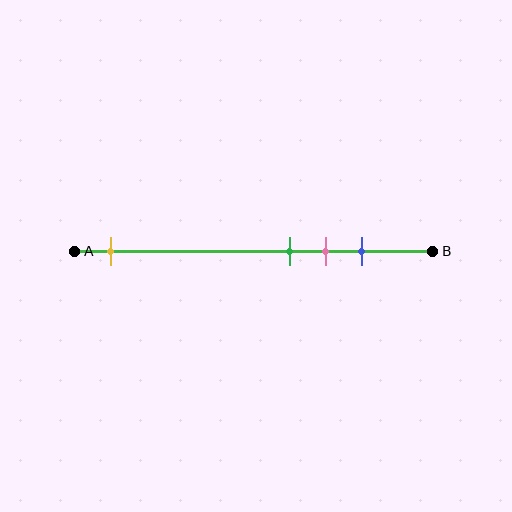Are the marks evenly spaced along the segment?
No, the marks are not evenly spaced.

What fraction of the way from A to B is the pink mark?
The pink mark is approximately 70% (0.7) of the way from A to B.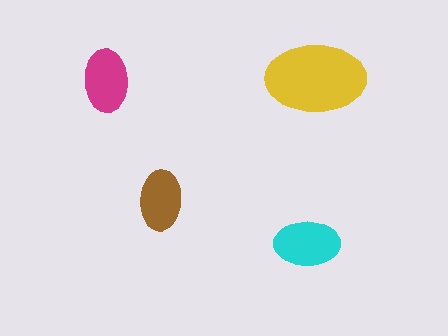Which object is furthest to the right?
The yellow ellipse is rightmost.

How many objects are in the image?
There are 4 objects in the image.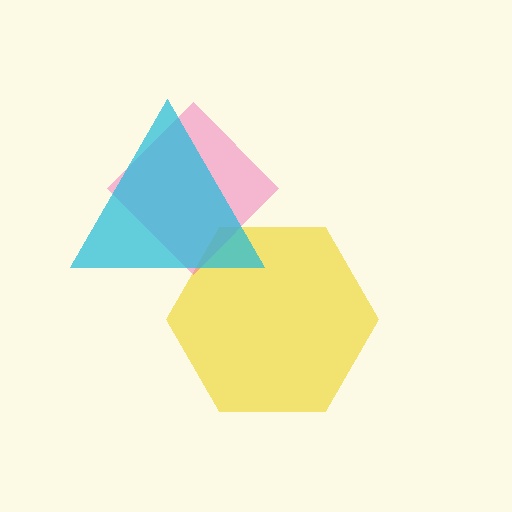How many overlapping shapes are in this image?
There are 3 overlapping shapes in the image.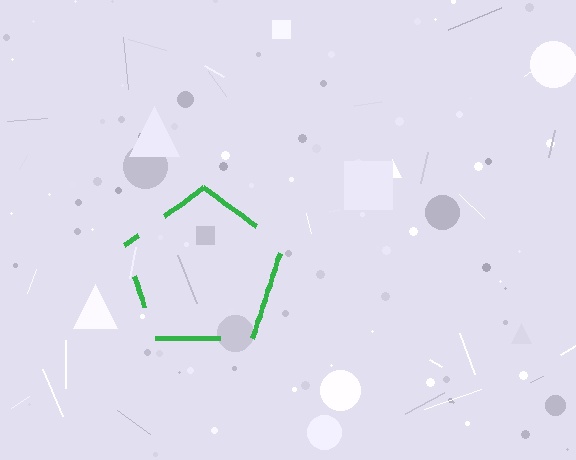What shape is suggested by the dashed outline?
The dashed outline suggests a pentagon.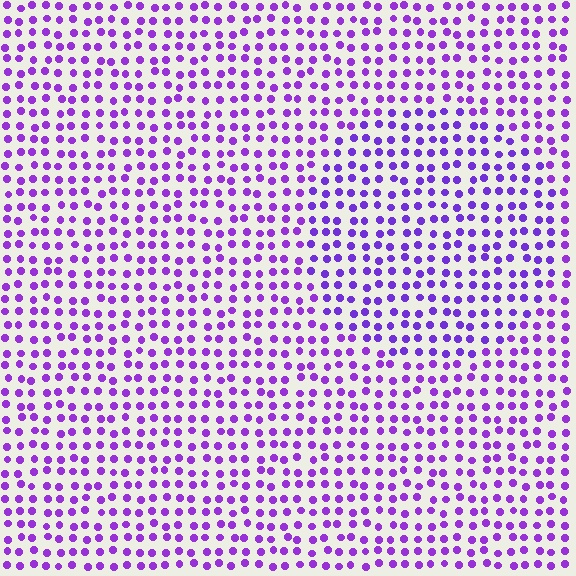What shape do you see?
I see a circle.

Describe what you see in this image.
The image is filled with small purple elements in a uniform arrangement. A circle-shaped region is visible where the elements are tinted to a slightly different hue, forming a subtle color boundary.